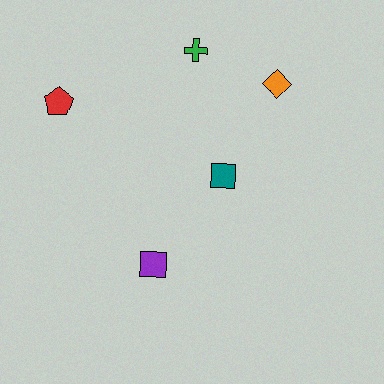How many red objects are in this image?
There is 1 red object.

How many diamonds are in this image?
There is 1 diamond.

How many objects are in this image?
There are 5 objects.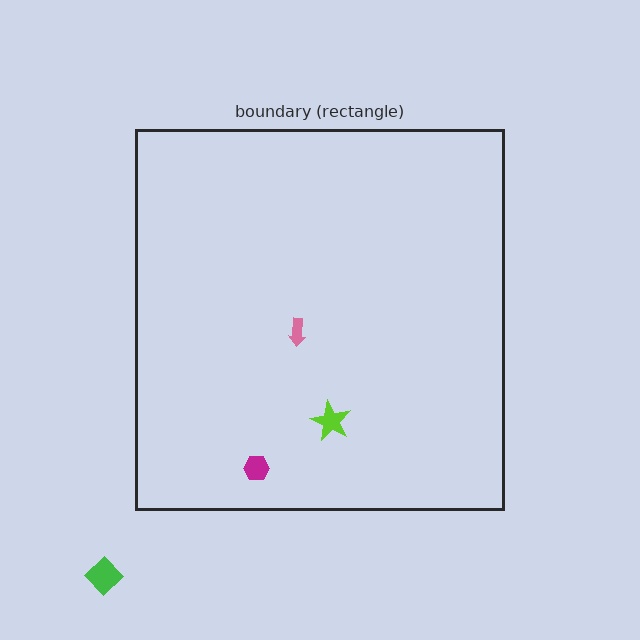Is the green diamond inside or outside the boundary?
Outside.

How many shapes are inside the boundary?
3 inside, 1 outside.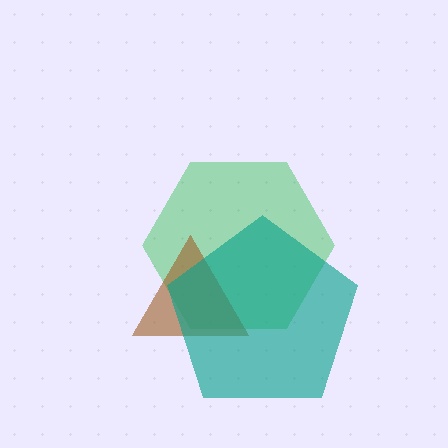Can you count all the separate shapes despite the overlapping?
Yes, there are 3 separate shapes.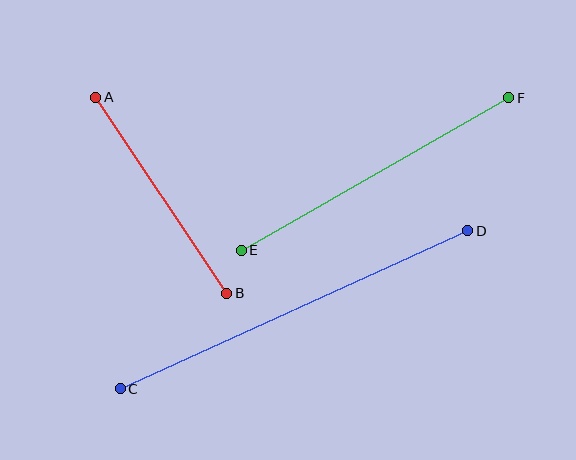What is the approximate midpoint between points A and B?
The midpoint is at approximately (161, 195) pixels.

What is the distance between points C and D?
The distance is approximately 382 pixels.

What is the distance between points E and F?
The distance is approximately 308 pixels.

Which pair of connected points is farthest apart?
Points C and D are farthest apart.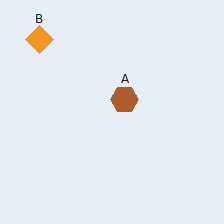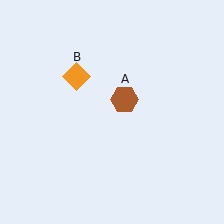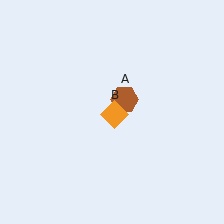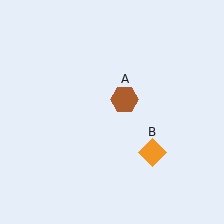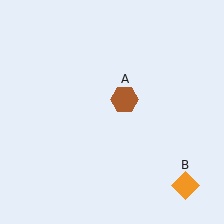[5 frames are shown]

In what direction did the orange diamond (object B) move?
The orange diamond (object B) moved down and to the right.